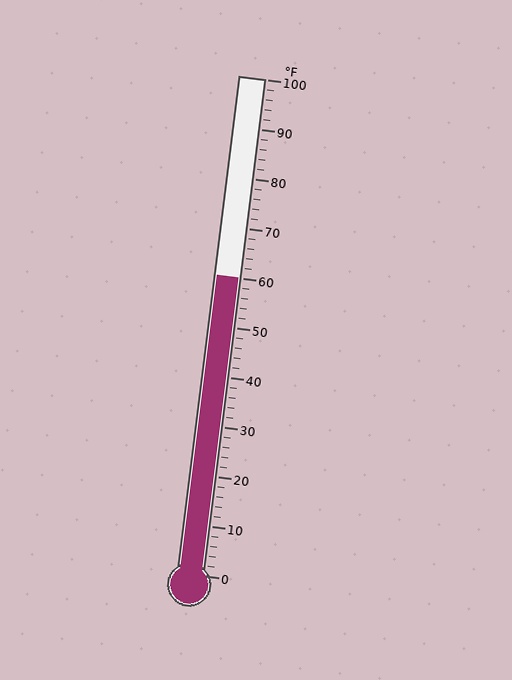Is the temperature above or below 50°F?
The temperature is above 50°F.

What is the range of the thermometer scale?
The thermometer scale ranges from 0°F to 100°F.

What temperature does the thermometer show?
The thermometer shows approximately 60°F.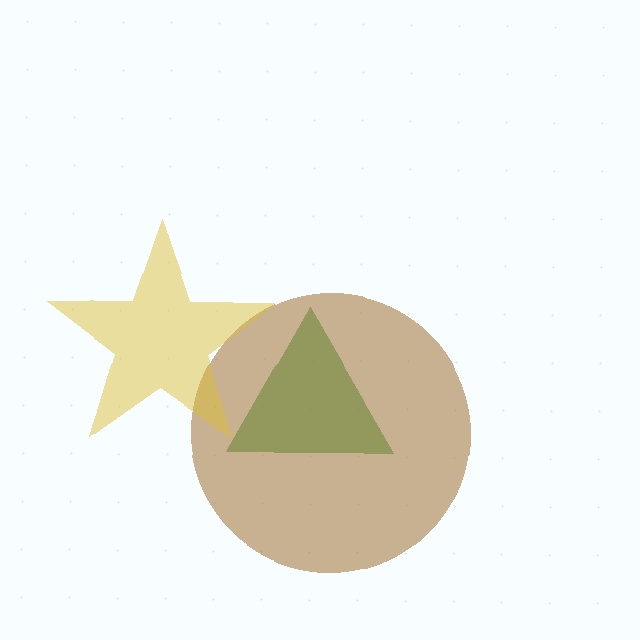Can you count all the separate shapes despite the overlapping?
Yes, there are 3 separate shapes.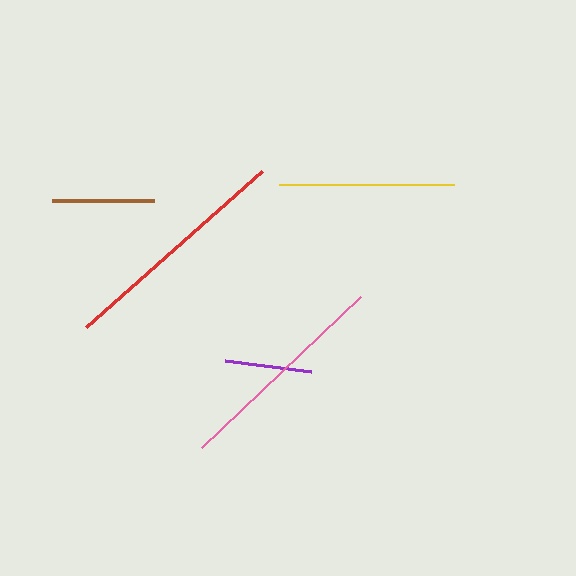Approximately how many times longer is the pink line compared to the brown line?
The pink line is approximately 2.2 times the length of the brown line.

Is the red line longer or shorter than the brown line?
The red line is longer than the brown line.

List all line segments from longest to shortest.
From longest to shortest: red, pink, yellow, brown, purple.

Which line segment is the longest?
The red line is the longest at approximately 235 pixels.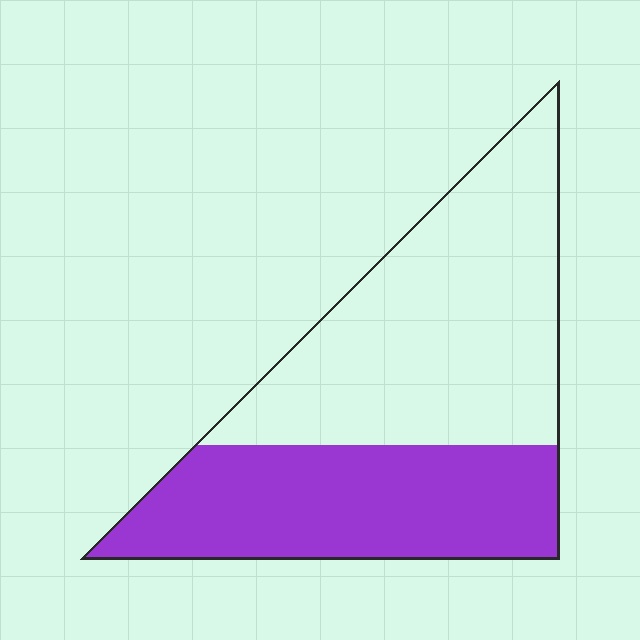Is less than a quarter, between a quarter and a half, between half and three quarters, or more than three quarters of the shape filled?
Between a quarter and a half.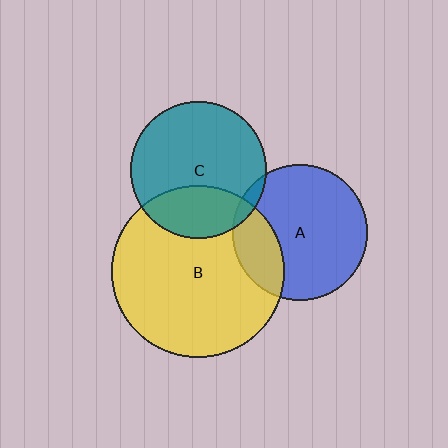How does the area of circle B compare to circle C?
Approximately 1.6 times.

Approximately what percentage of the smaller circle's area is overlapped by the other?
Approximately 5%.